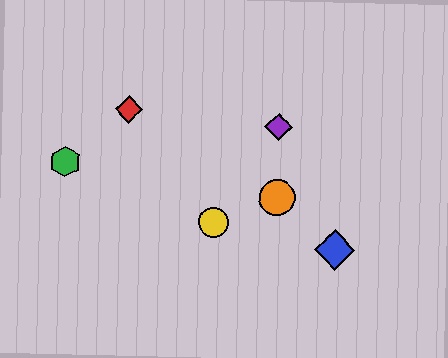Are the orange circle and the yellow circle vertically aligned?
No, the orange circle is at x≈277 and the yellow circle is at x≈214.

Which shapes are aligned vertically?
The purple diamond, the orange circle are aligned vertically.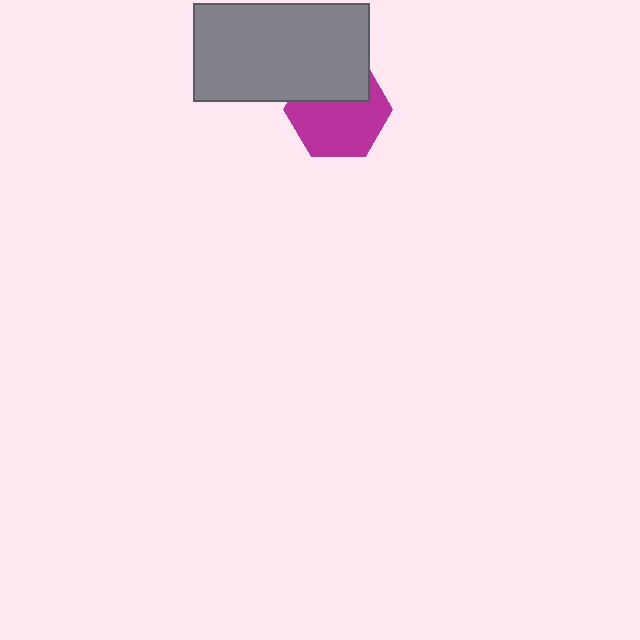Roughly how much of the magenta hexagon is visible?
About half of it is visible (roughly 65%).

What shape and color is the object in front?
The object in front is a gray rectangle.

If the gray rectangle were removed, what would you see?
You would see the complete magenta hexagon.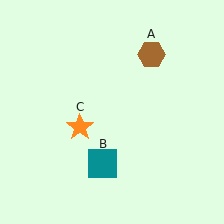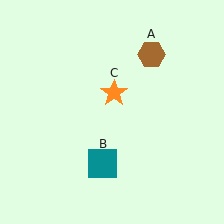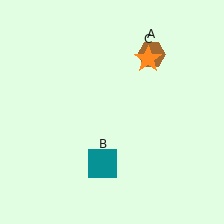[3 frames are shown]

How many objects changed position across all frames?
1 object changed position: orange star (object C).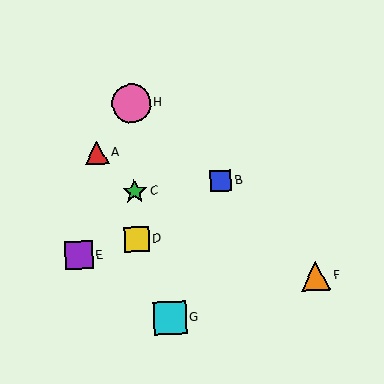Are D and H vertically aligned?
Yes, both are at x≈137.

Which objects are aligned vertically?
Objects C, D, H are aligned vertically.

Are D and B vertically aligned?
No, D is at x≈137 and B is at x≈221.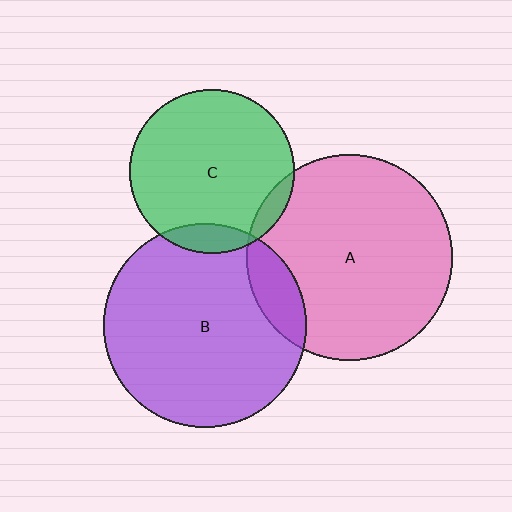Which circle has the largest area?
Circle A (pink).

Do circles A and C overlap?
Yes.